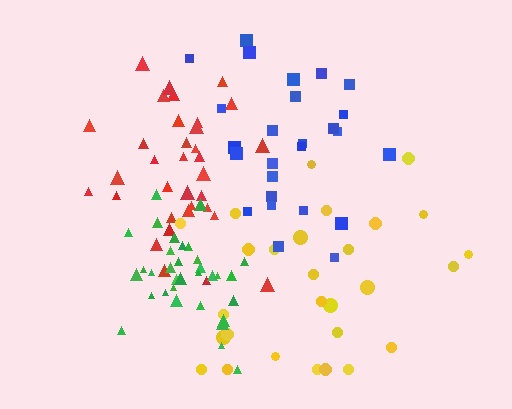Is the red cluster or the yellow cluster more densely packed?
Red.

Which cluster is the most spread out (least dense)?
Yellow.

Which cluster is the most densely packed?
Green.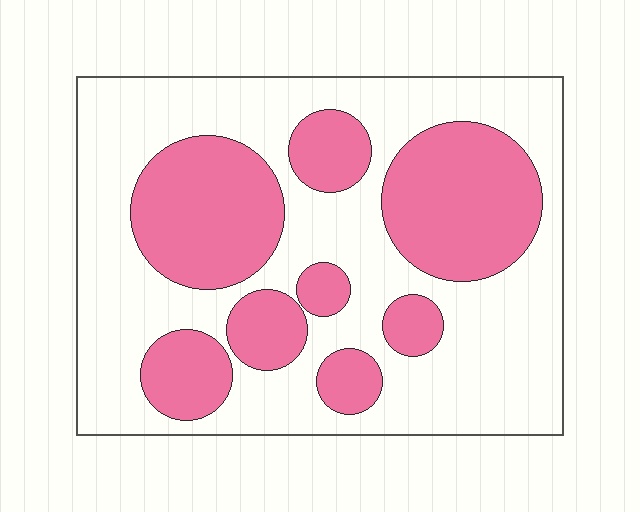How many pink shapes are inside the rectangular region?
8.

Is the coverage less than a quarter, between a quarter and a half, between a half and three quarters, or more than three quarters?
Between a quarter and a half.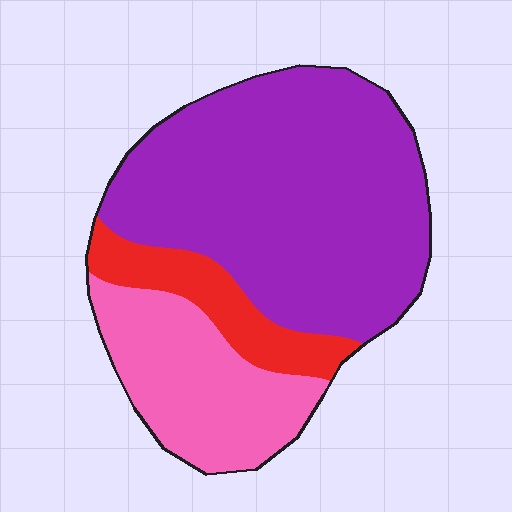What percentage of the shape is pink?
Pink takes up about one quarter (1/4) of the shape.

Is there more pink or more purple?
Purple.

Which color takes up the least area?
Red, at roughly 15%.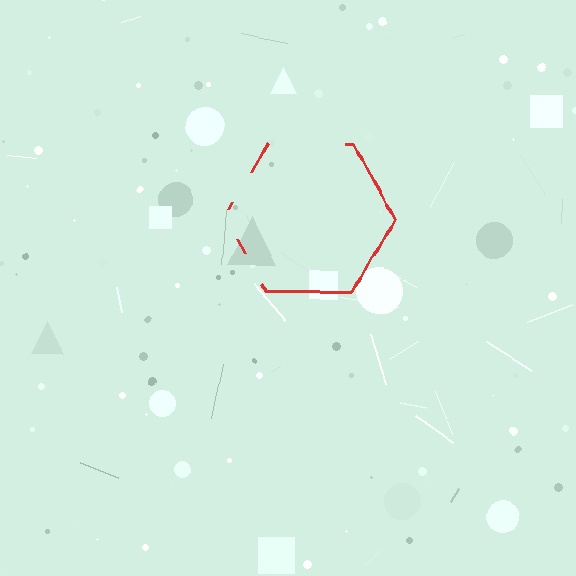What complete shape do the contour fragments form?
The contour fragments form a hexagon.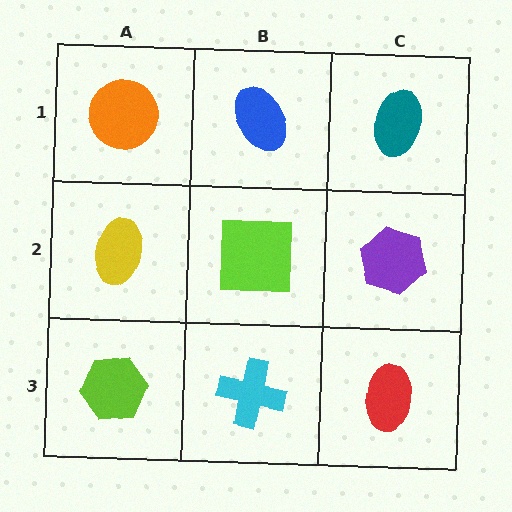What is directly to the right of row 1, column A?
A blue ellipse.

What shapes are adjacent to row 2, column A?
An orange circle (row 1, column A), a lime hexagon (row 3, column A), a lime square (row 2, column B).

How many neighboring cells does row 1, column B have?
3.